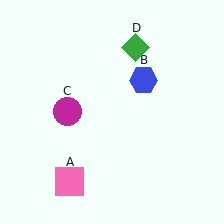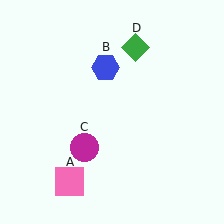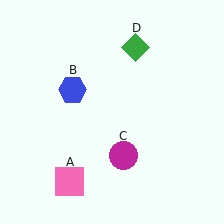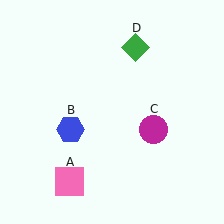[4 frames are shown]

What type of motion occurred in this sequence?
The blue hexagon (object B), magenta circle (object C) rotated counterclockwise around the center of the scene.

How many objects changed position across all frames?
2 objects changed position: blue hexagon (object B), magenta circle (object C).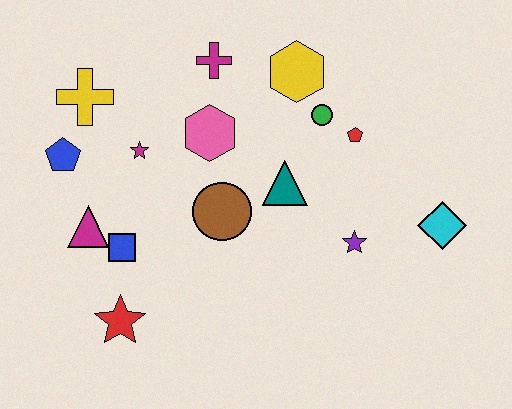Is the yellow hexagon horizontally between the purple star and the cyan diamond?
No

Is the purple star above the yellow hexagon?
No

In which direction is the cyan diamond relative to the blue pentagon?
The cyan diamond is to the right of the blue pentagon.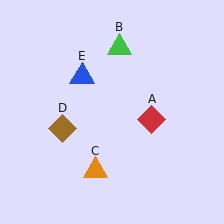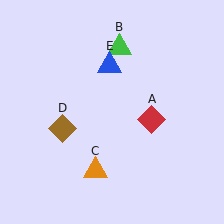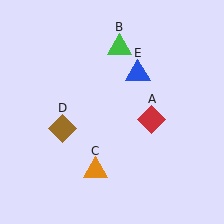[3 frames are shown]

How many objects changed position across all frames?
1 object changed position: blue triangle (object E).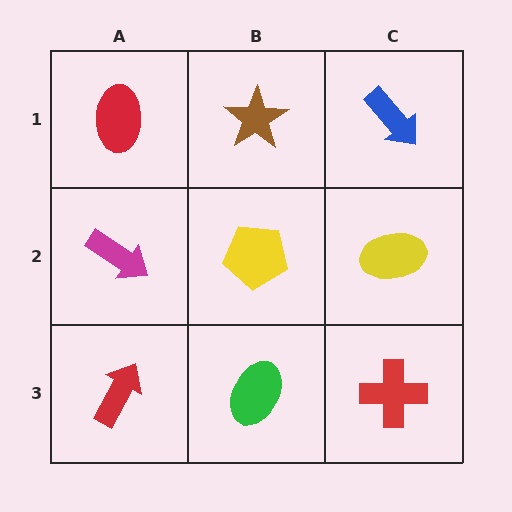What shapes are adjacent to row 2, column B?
A brown star (row 1, column B), a green ellipse (row 3, column B), a magenta arrow (row 2, column A), a yellow ellipse (row 2, column C).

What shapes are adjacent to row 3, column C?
A yellow ellipse (row 2, column C), a green ellipse (row 3, column B).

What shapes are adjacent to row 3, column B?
A yellow pentagon (row 2, column B), a red arrow (row 3, column A), a red cross (row 3, column C).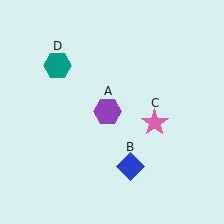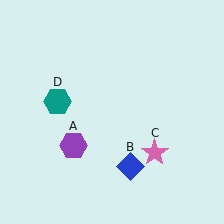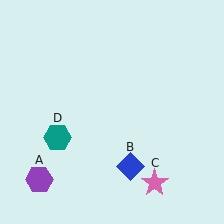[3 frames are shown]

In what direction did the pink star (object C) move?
The pink star (object C) moved down.